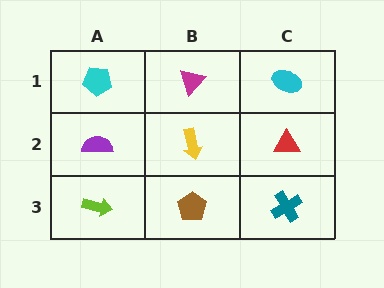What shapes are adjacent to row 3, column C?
A red triangle (row 2, column C), a brown pentagon (row 3, column B).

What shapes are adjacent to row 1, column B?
A yellow arrow (row 2, column B), a cyan pentagon (row 1, column A), a cyan ellipse (row 1, column C).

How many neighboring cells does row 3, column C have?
2.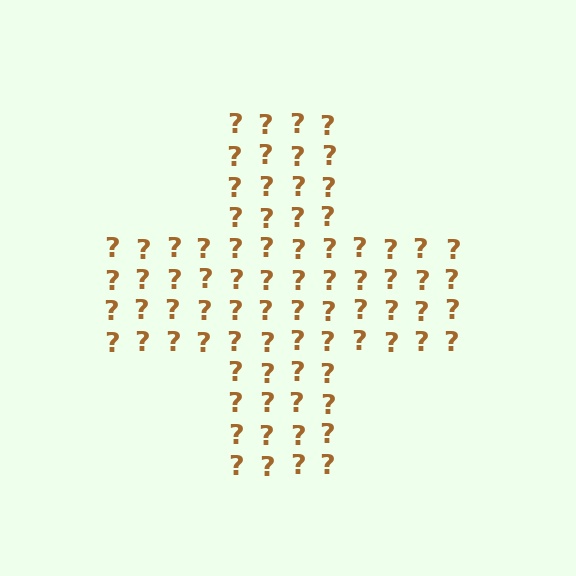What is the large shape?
The large shape is a cross.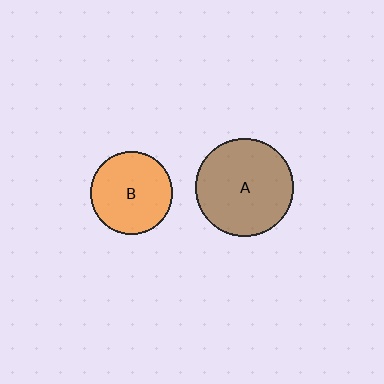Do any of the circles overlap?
No, none of the circles overlap.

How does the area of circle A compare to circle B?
Approximately 1.4 times.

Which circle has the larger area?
Circle A (brown).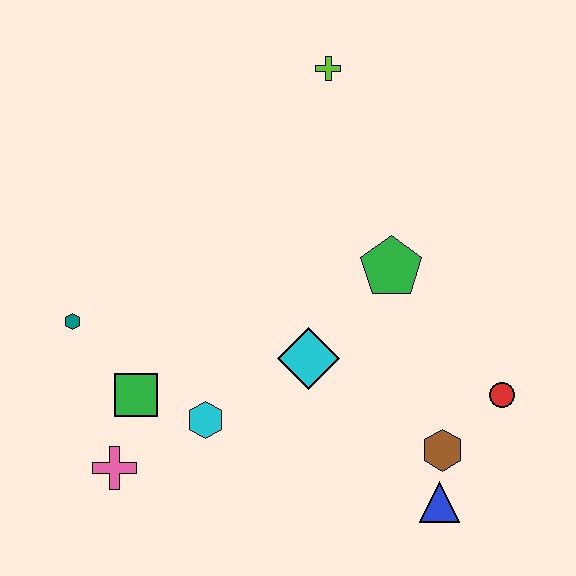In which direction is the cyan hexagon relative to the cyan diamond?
The cyan hexagon is to the left of the cyan diamond.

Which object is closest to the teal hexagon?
The green square is closest to the teal hexagon.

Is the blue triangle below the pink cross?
Yes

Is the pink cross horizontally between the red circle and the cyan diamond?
No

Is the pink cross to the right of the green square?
No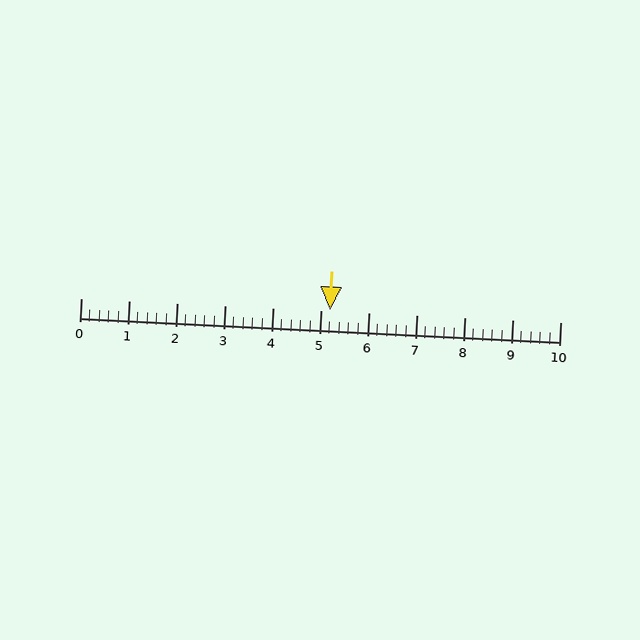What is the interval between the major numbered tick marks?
The major tick marks are spaced 1 units apart.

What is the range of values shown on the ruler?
The ruler shows values from 0 to 10.